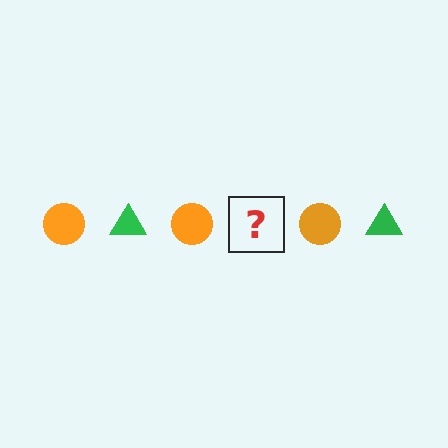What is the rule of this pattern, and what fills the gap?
The rule is that the pattern alternates between orange circle and green triangle. The gap should be filled with a green triangle.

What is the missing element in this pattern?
The missing element is a green triangle.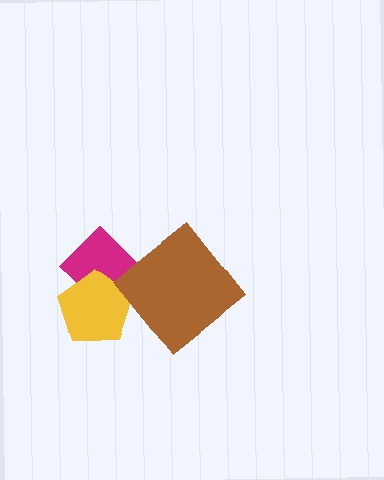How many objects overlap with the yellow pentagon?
1 object overlaps with the yellow pentagon.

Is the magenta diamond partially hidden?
Yes, it is partially covered by another shape.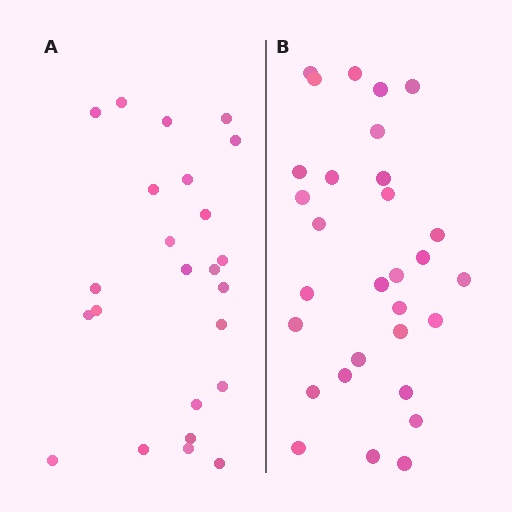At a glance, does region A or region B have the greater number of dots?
Region B (the right region) has more dots.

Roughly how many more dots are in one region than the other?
Region B has about 6 more dots than region A.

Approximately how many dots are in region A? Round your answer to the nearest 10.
About 20 dots. (The exact count is 24, which rounds to 20.)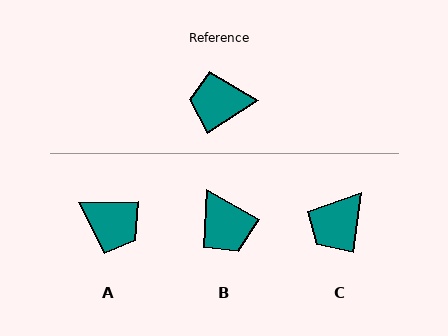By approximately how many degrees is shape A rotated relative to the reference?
Approximately 148 degrees counter-clockwise.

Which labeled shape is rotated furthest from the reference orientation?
A, about 148 degrees away.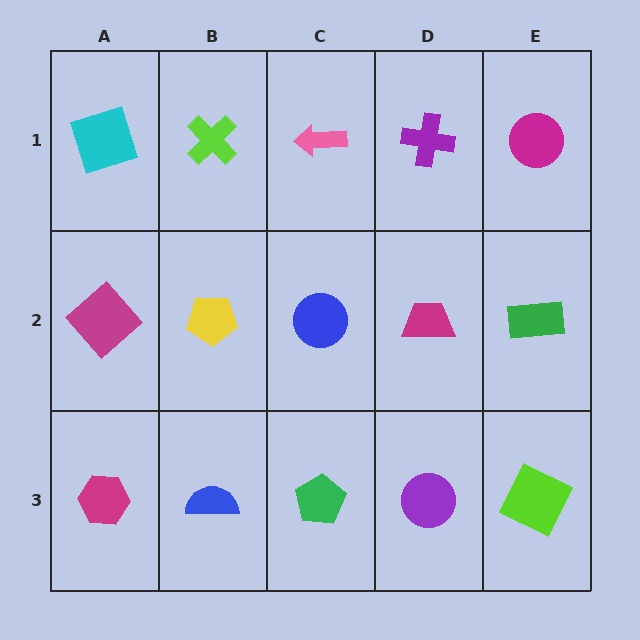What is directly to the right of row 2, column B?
A blue circle.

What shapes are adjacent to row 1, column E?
A green rectangle (row 2, column E), a purple cross (row 1, column D).